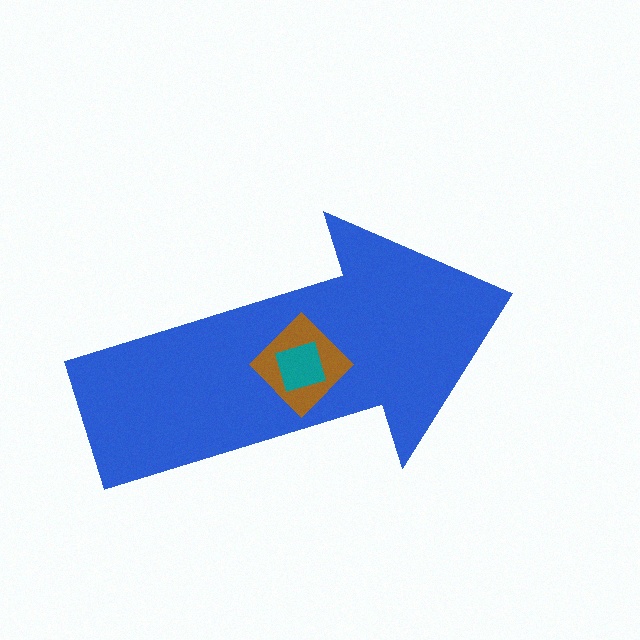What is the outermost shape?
The blue arrow.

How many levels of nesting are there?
3.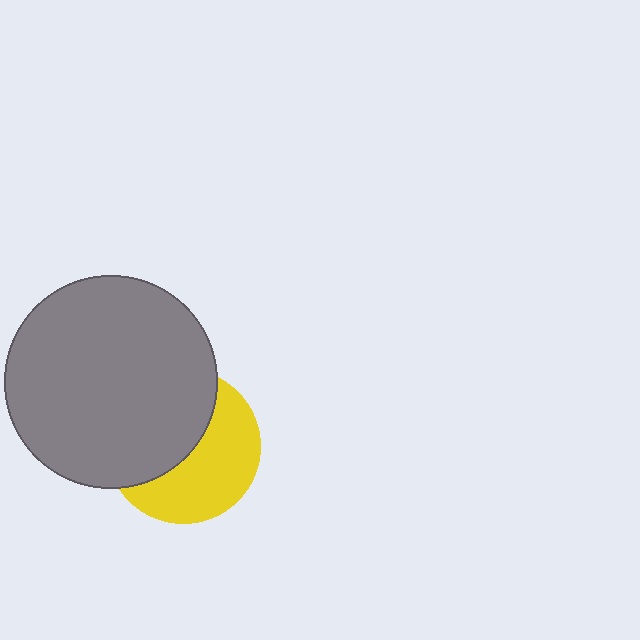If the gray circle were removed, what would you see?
You would see the complete yellow circle.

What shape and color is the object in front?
The object in front is a gray circle.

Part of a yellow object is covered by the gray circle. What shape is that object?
It is a circle.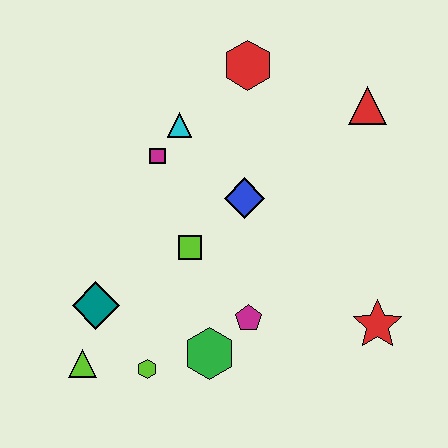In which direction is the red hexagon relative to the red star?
The red hexagon is above the red star.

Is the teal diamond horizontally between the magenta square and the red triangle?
No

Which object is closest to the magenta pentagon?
The green hexagon is closest to the magenta pentagon.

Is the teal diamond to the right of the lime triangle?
Yes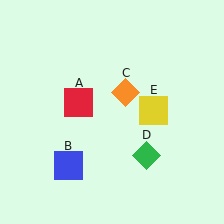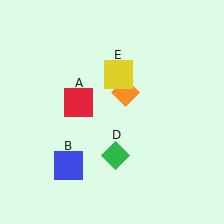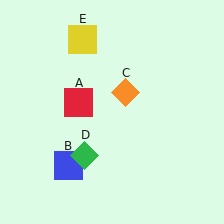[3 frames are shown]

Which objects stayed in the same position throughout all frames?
Red square (object A) and blue square (object B) and orange diamond (object C) remained stationary.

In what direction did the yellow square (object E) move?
The yellow square (object E) moved up and to the left.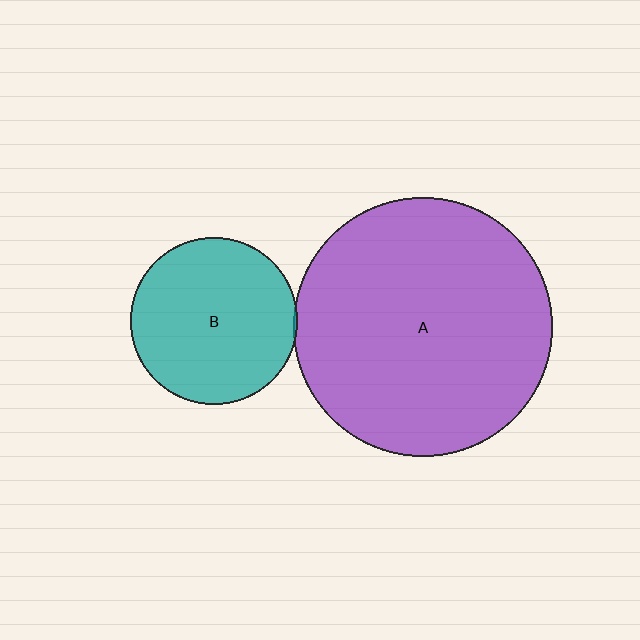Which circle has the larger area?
Circle A (purple).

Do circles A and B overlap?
Yes.